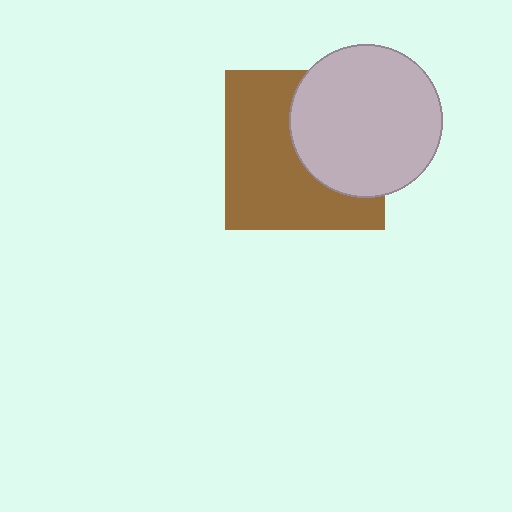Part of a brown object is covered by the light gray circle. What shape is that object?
It is a square.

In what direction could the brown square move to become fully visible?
The brown square could move left. That would shift it out from behind the light gray circle entirely.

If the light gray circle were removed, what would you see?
You would see the complete brown square.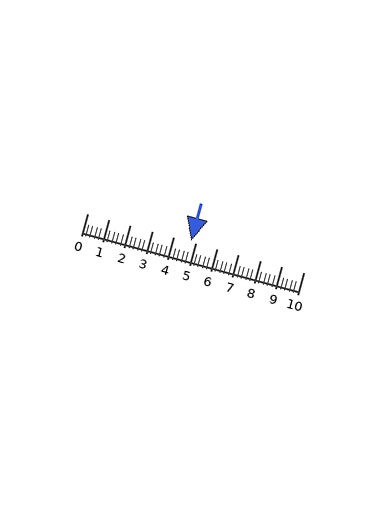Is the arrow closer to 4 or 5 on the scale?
The arrow is closer to 5.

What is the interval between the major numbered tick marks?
The major tick marks are spaced 1 units apart.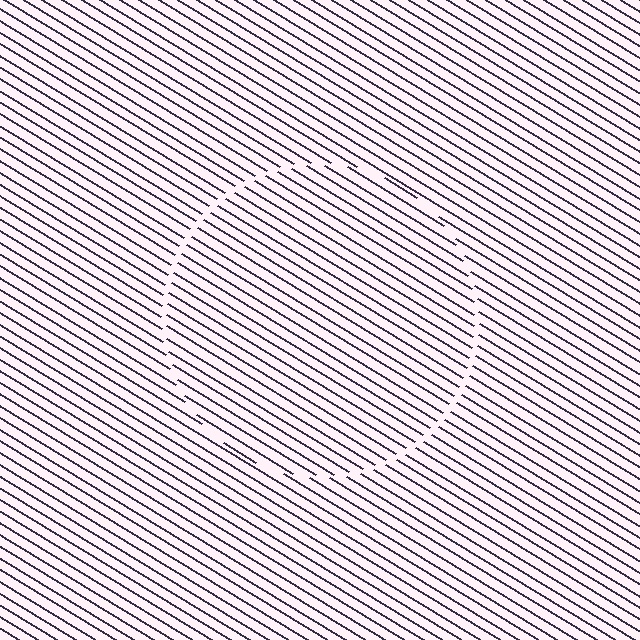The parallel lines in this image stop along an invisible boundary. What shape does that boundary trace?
An illusory circle. The interior of the shape contains the same grating, shifted by half a period — the contour is defined by the phase discontinuity where line-ends from the inner and outer gratings abut.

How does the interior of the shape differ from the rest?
The interior of the shape contains the same grating, shifted by half a period — the contour is defined by the phase discontinuity where line-ends from the inner and outer gratings abut.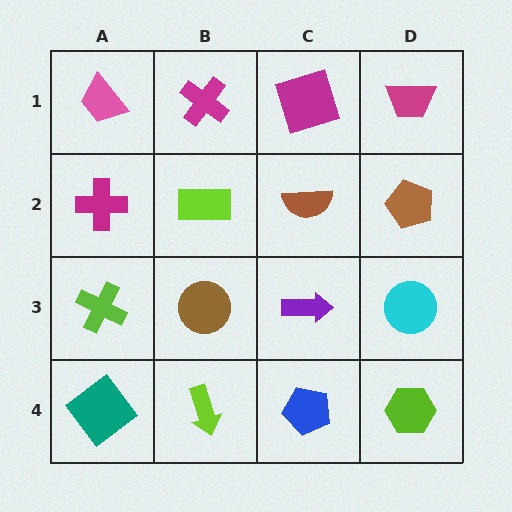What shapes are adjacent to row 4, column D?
A cyan circle (row 3, column D), a blue pentagon (row 4, column C).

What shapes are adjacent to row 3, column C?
A brown semicircle (row 2, column C), a blue pentagon (row 4, column C), a brown circle (row 3, column B), a cyan circle (row 3, column D).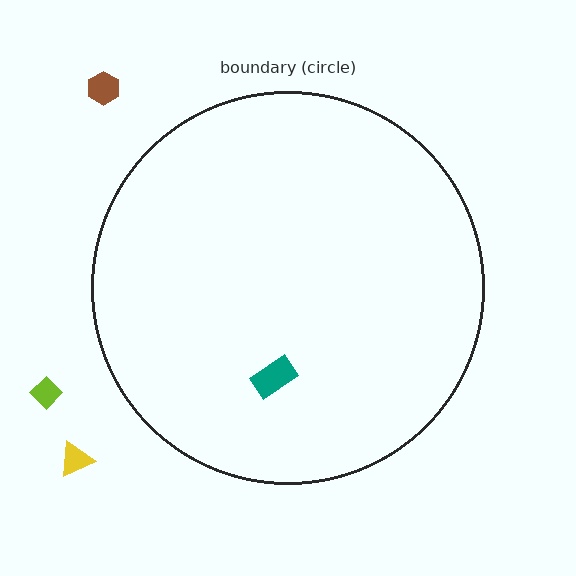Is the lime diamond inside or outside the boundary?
Outside.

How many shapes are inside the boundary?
1 inside, 3 outside.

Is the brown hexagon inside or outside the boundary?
Outside.